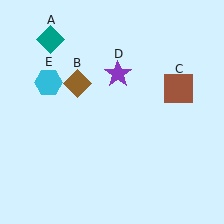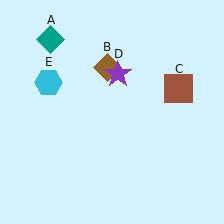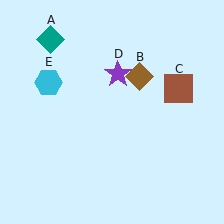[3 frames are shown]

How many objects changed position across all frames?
1 object changed position: brown diamond (object B).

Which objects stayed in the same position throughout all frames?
Teal diamond (object A) and brown square (object C) and purple star (object D) and cyan hexagon (object E) remained stationary.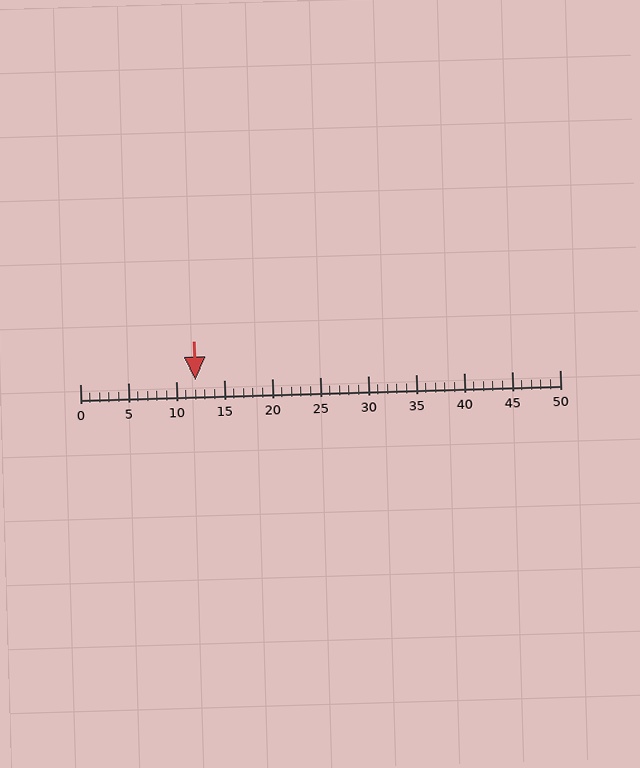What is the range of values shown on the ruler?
The ruler shows values from 0 to 50.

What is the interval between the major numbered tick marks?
The major tick marks are spaced 5 units apart.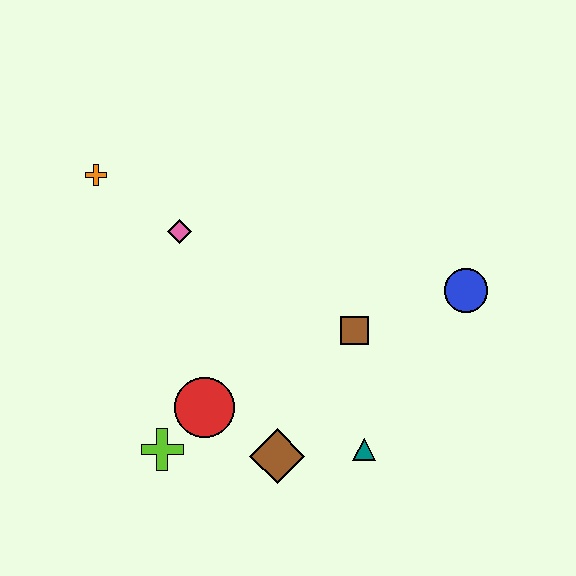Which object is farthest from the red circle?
The blue circle is farthest from the red circle.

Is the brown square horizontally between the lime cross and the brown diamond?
No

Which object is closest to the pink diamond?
The orange cross is closest to the pink diamond.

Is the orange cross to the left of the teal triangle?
Yes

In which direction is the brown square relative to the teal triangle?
The brown square is above the teal triangle.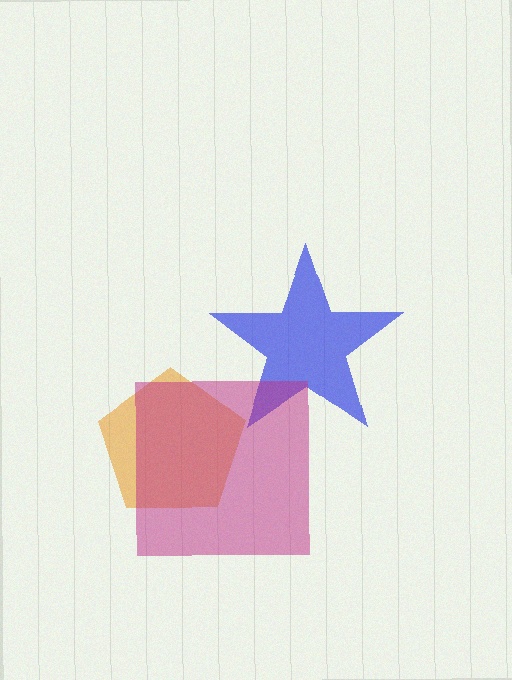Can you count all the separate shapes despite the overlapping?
Yes, there are 3 separate shapes.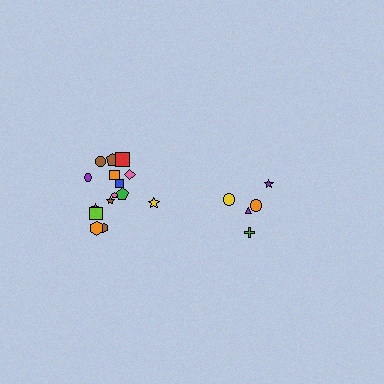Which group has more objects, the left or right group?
The left group.